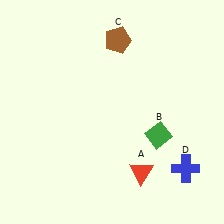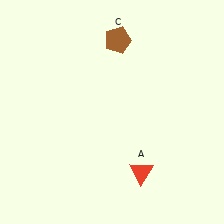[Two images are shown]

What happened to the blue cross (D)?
The blue cross (D) was removed in Image 2. It was in the bottom-right area of Image 1.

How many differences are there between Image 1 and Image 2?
There are 2 differences between the two images.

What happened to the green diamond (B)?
The green diamond (B) was removed in Image 2. It was in the bottom-right area of Image 1.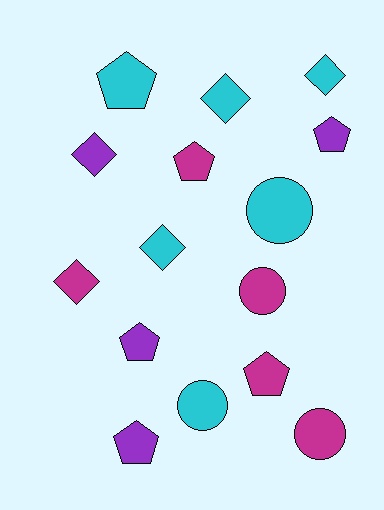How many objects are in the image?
There are 15 objects.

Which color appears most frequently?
Cyan, with 6 objects.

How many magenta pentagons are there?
There are 2 magenta pentagons.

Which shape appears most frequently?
Pentagon, with 6 objects.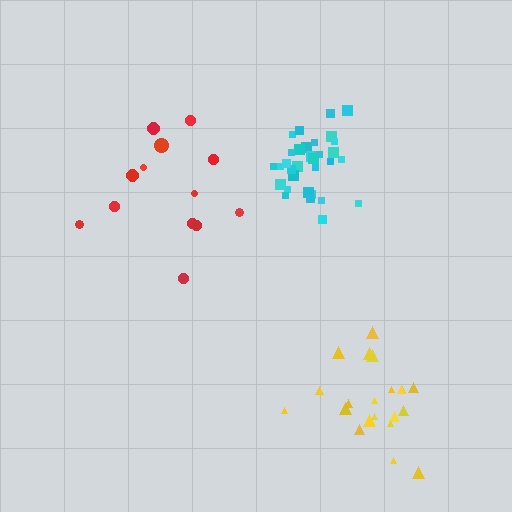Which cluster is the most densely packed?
Cyan.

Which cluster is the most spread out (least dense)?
Red.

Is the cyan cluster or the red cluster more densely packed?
Cyan.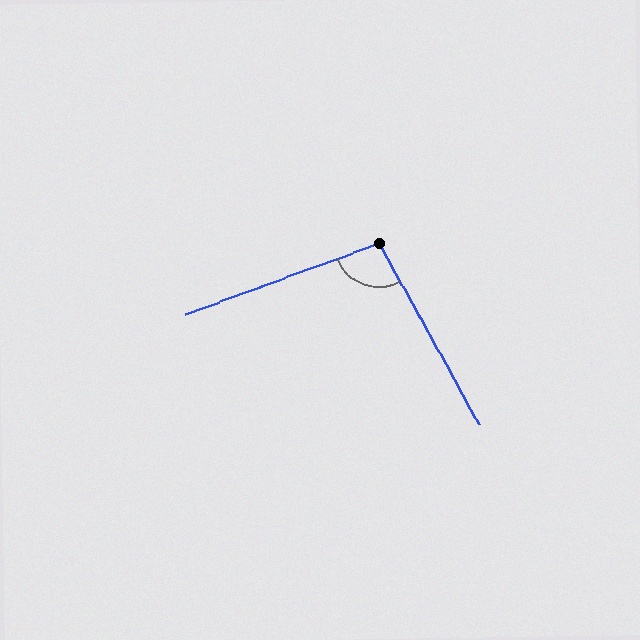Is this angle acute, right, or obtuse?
It is obtuse.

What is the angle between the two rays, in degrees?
Approximately 99 degrees.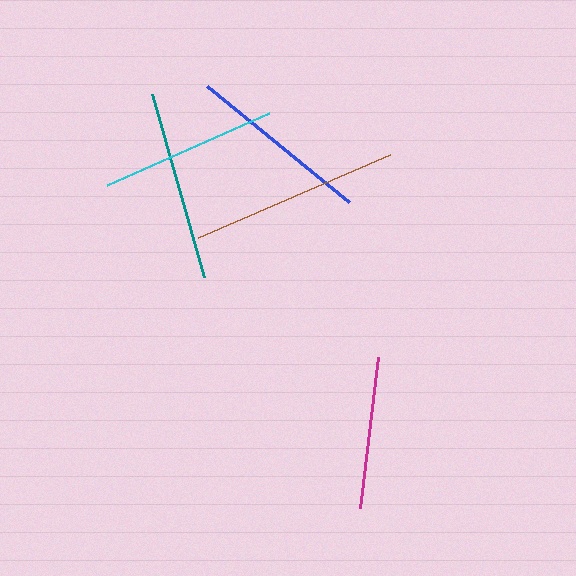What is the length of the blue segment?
The blue segment is approximately 183 pixels long.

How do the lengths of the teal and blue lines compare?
The teal and blue lines are approximately the same length.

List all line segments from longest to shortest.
From longest to shortest: brown, teal, blue, cyan, magenta.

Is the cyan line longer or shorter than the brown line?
The brown line is longer than the cyan line.